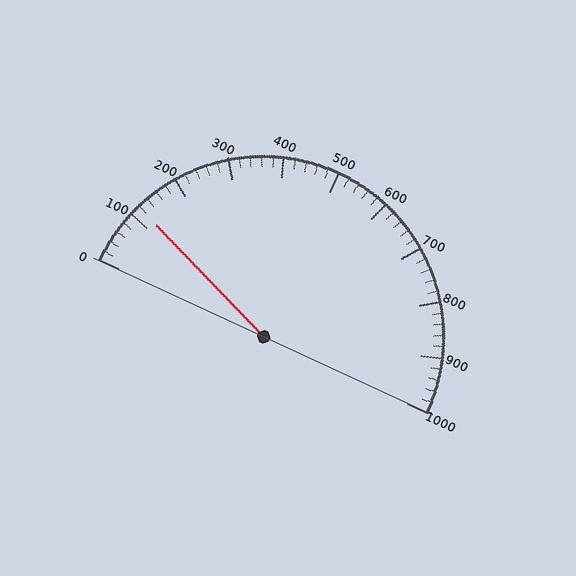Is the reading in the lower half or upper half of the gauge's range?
The reading is in the lower half of the range (0 to 1000).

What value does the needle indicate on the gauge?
The needle indicates approximately 120.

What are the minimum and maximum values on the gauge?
The gauge ranges from 0 to 1000.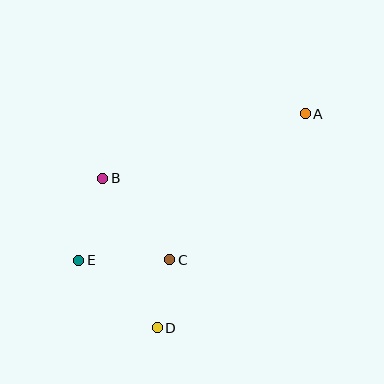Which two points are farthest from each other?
Points A and E are farthest from each other.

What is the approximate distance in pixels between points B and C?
The distance between B and C is approximately 106 pixels.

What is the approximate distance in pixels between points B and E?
The distance between B and E is approximately 85 pixels.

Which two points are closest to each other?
Points C and D are closest to each other.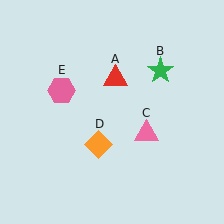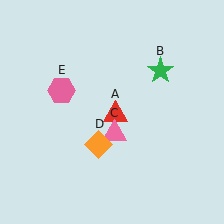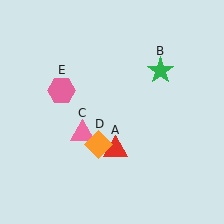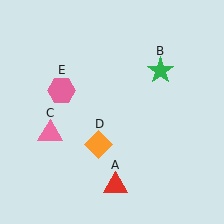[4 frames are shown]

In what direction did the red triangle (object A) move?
The red triangle (object A) moved down.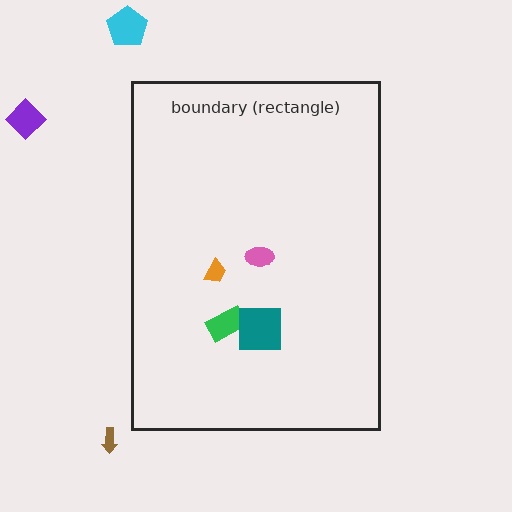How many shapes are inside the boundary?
4 inside, 3 outside.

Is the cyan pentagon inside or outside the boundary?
Outside.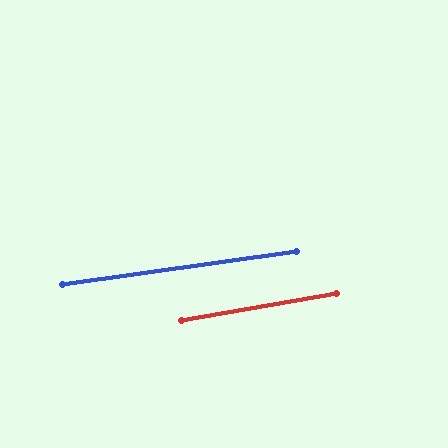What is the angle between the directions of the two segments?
Approximately 2 degrees.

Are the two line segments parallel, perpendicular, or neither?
Parallel — their directions differ by only 1.6°.